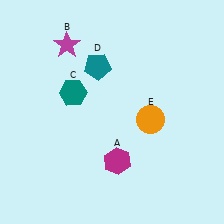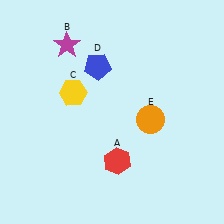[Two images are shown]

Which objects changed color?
A changed from magenta to red. C changed from teal to yellow. D changed from teal to blue.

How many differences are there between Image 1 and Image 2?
There are 3 differences between the two images.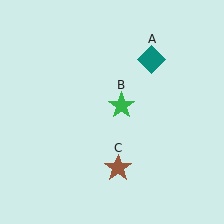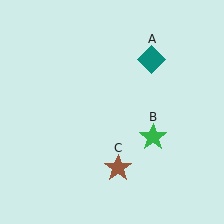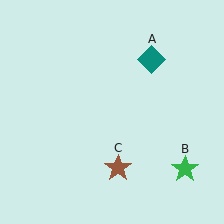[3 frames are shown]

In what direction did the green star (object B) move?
The green star (object B) moved down and to the right.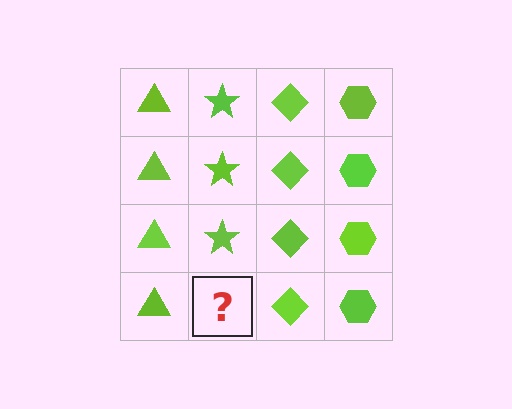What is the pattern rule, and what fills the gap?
The rule is that each column has a consistent shape. The gap should be filled with a lime star.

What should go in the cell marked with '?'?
The missing cell should contain a lime star.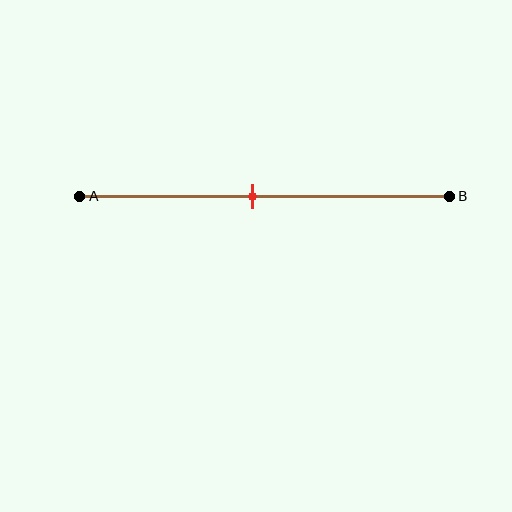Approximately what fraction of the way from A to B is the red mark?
The red mark is approximately 45% of the way from A to B.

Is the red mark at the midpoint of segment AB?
No, the mark is at about 45% from A, not at the 50% midpoint.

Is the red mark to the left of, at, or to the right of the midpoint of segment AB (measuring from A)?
The red mark is to the left of the midpoint of segment AB.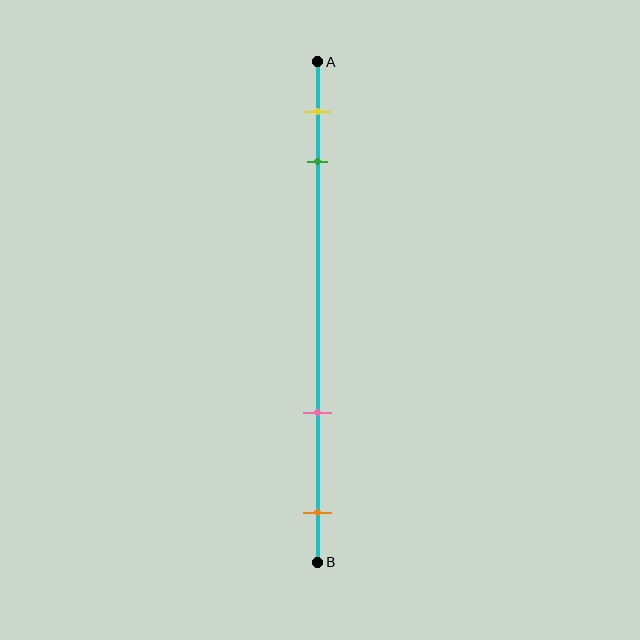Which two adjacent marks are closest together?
The yellow and green marks are the closest adjacent pair.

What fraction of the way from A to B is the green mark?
The green mark is approximately 20% (0.2) of the way from A to B.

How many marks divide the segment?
There are 4 marks dividing the segment.